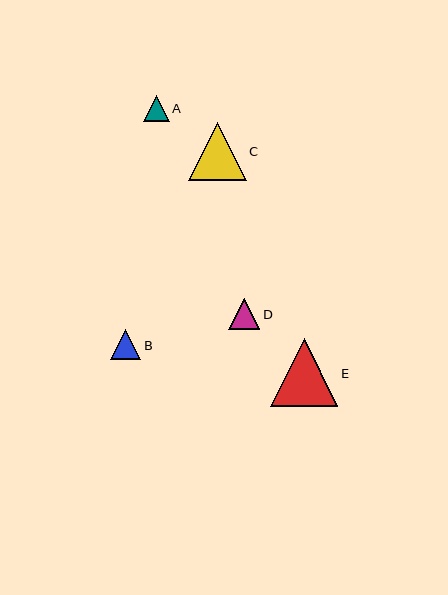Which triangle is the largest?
Triangle E is the largest with a size of approximately 67 pixels.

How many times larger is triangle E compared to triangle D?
Triangle E is approximately 2.2 times the size of triangle D.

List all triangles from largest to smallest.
From largest to smallest: E, C, D, B, A.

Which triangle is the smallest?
Triangle A is the smallest with a size of approximately 26 pixels.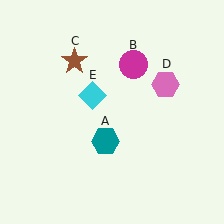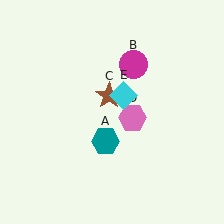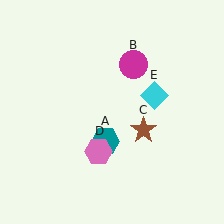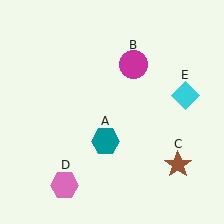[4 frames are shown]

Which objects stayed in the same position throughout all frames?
Teal hexagon (object A) and magenta circle (object B) remained stationary.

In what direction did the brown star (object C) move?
The brown star (object C) moved down and to the right.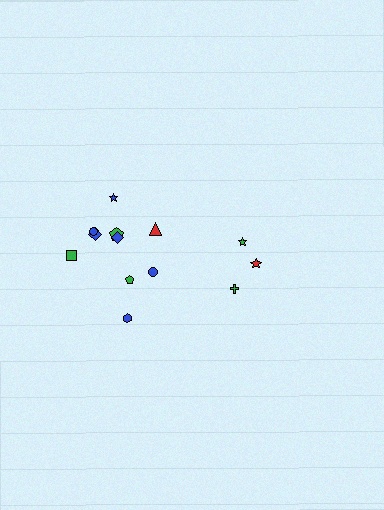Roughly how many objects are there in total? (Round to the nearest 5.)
Roughly 15 objects in total.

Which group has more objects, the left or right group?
The left group.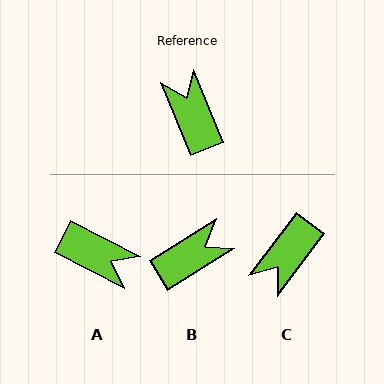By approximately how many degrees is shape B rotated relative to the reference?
Approximately 80 degrees clockwise.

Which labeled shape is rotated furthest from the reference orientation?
A, about 138 degrees away.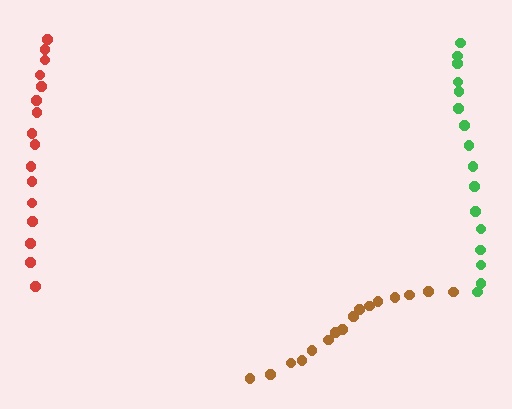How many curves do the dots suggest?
There are 3 distinct paths.